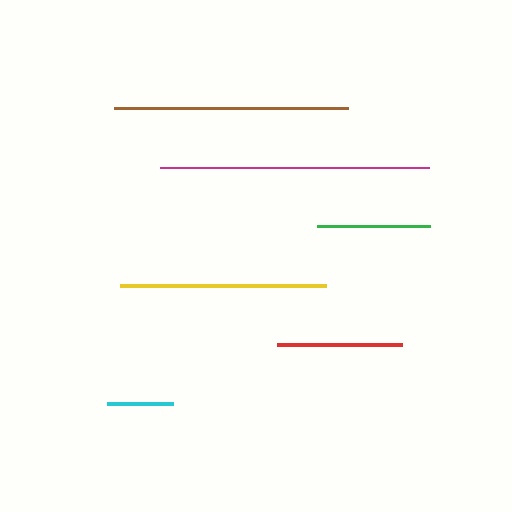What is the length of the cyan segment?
The cyan segment is approximately 66 pixels long.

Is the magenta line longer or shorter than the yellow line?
The magenta line is longer than the yellow line.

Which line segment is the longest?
The magenta line is the longest at approximately 269 pixels.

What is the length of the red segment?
The red segment is approximately 125 pixels long.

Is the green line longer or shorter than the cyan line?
The green line is longer than the cyan line.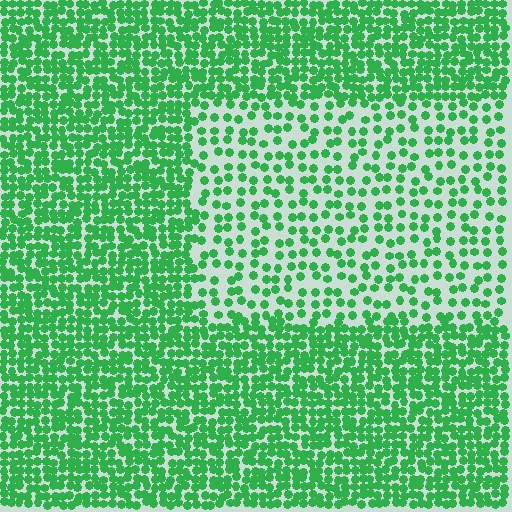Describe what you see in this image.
The image contains small green elements arranged at two different densities. A rectangle-shaped region is visible where the elements are less densely packed than the surrounding area.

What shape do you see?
I see a rectangle.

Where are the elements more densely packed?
The elements are more densely packed outside the rectangle boundary.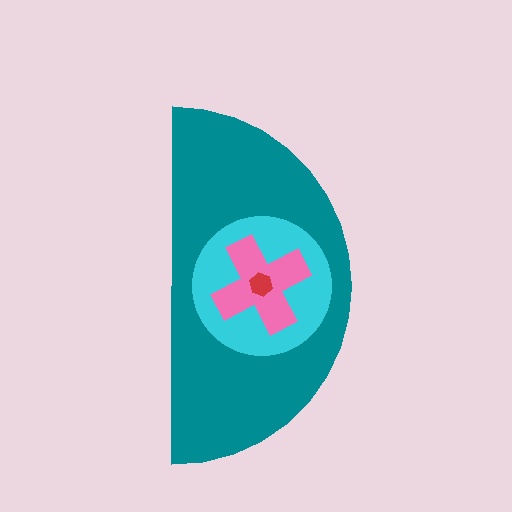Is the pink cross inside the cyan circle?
Yes.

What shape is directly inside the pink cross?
The red hexagon.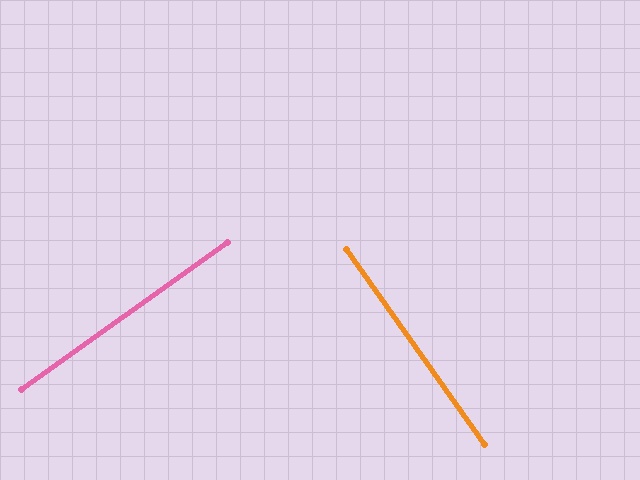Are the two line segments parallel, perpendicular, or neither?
Perpendicular — they meet at approximately 90°.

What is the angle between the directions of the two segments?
Approximately 90 degrees.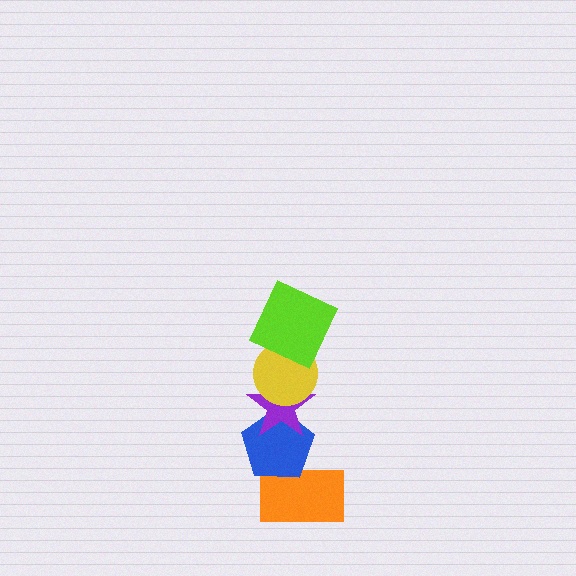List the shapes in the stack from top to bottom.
From top to bottom: the lime square, the yellow circle, the purple star, the blue pentagon, the orange rectangle.